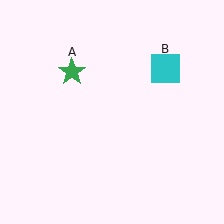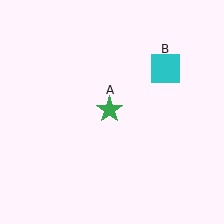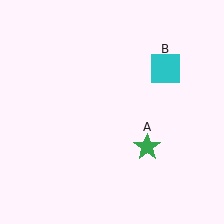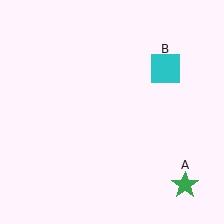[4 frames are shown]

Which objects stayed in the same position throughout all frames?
Cyan square (object B) remained stationary.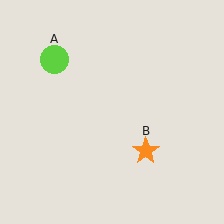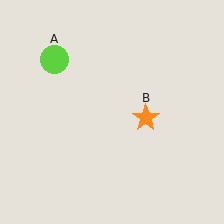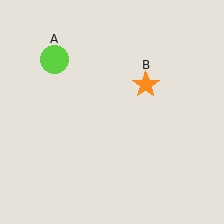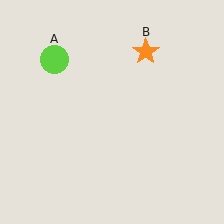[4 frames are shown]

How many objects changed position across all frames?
1 object changed position: orange star (object B).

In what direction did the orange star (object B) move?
The orange star (object B) moved up.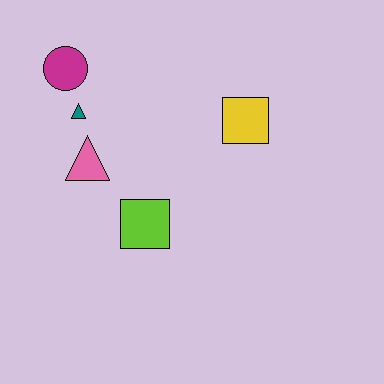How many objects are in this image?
There are 5 objects.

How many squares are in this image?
There are 2 squares.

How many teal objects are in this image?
There is 1 teal object.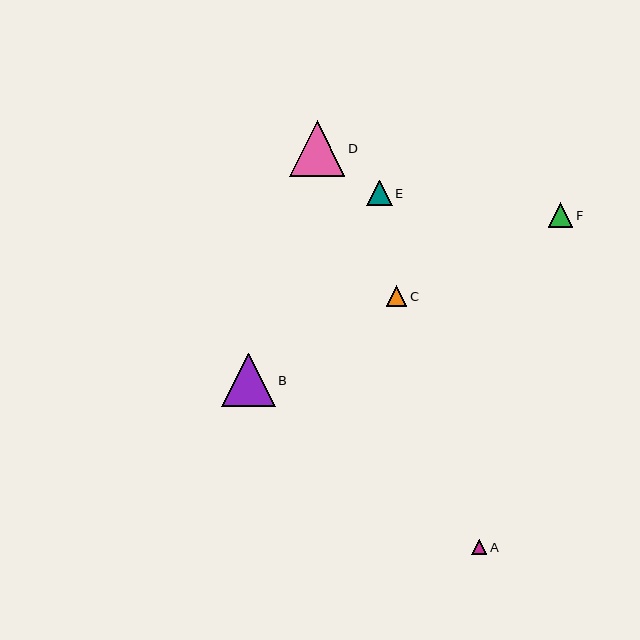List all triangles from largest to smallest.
From largest to smallest: D, B, E, F, C, A.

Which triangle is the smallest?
Triangle A is the smallest with a size of approximately 16 pixels.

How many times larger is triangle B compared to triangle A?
Triangle B is approximately 3.4 times the size of triangle A.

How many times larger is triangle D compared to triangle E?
Triangle D is approximately 2.2 times the size of triangle E.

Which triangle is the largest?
Triangle D is the largest with a size of approximately 56 pixels.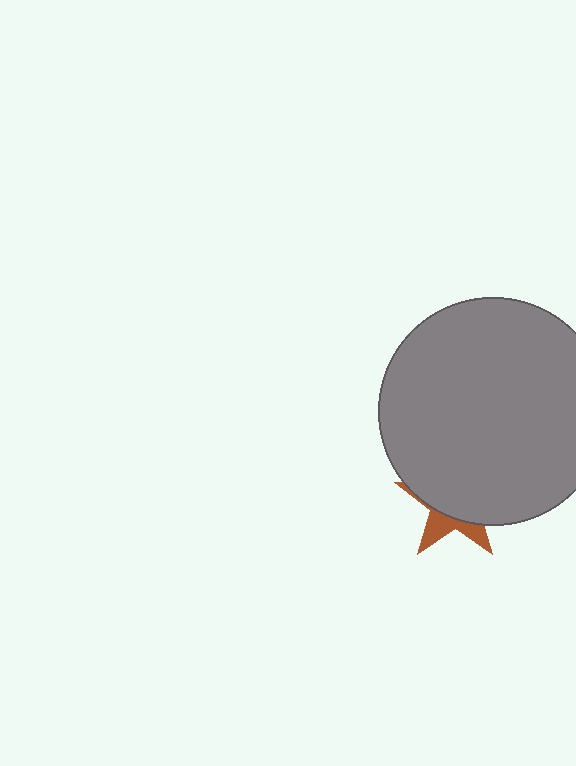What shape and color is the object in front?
The object in front is a gray circle.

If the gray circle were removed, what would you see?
You would see the complete brown star.